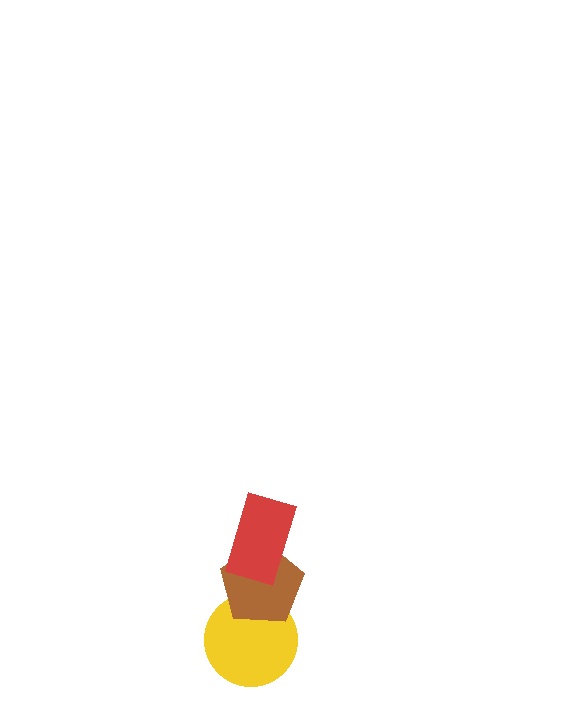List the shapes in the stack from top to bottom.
From top to bottom: the red rectangle, the brown pentagon, the yellow circle.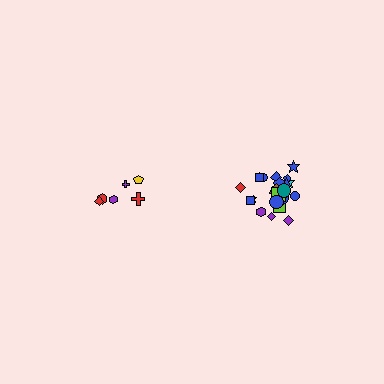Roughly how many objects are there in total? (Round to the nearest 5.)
Roughly 30 objects in total.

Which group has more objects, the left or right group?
The right group.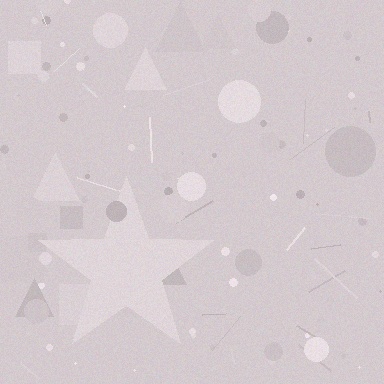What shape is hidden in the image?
A star is hidden in the image.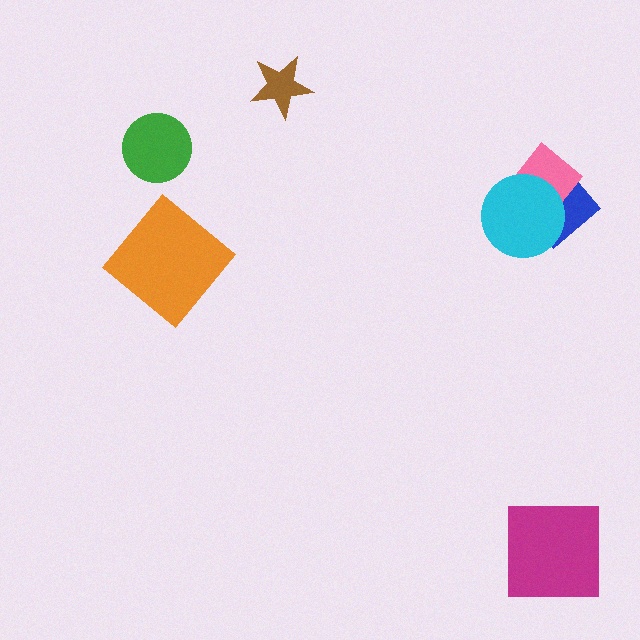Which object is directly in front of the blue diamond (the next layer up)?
The pink diamond is directly in front of the blue diamond.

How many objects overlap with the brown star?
0 objects overlap with the brown star.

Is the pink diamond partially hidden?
Yes, it is partially covered by another shape.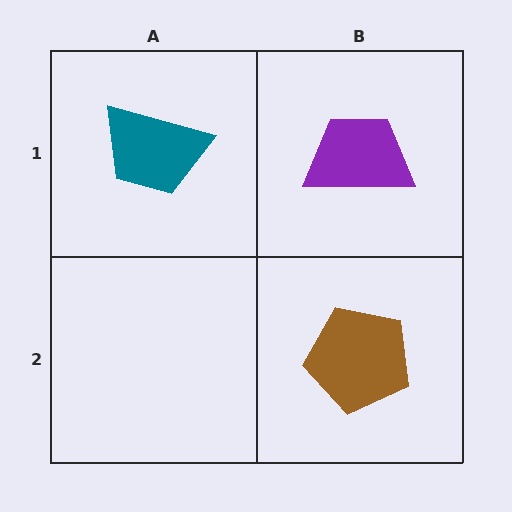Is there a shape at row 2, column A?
No, that cell is empty.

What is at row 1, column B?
A purple trapezoid.